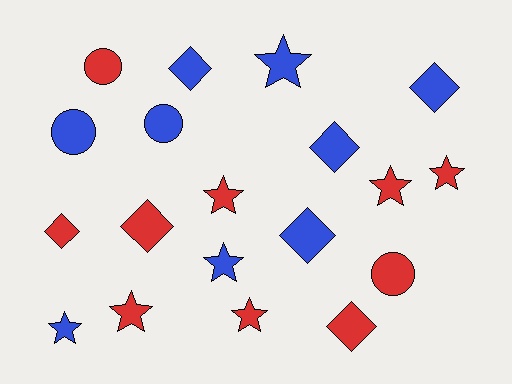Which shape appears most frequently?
Star, with 8 objects.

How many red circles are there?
There are 2 red circles.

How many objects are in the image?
There are 19 objects.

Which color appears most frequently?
Red, with 10 objects.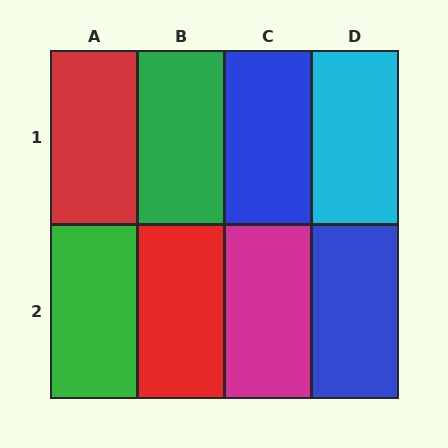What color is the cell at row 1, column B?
Green.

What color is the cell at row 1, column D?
Cyan.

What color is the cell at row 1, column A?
Red.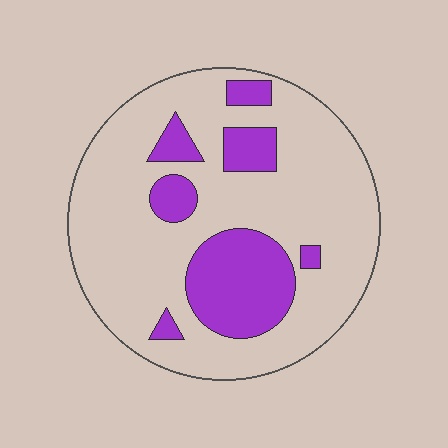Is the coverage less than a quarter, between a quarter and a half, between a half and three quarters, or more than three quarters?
Less than a quarter.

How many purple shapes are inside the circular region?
7.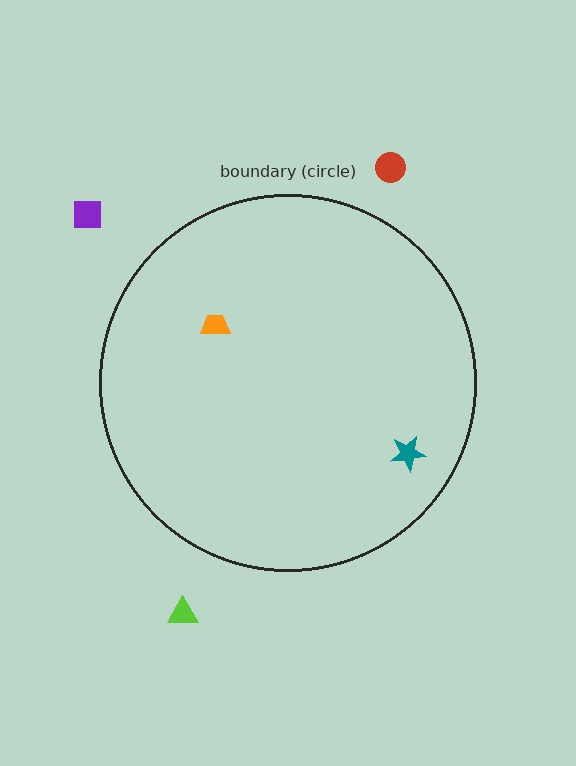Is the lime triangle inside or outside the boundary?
Outside.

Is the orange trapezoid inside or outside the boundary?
Inside.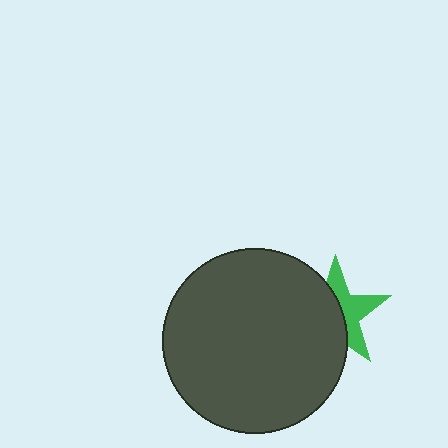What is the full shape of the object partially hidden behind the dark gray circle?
The partially hidden object is a green star.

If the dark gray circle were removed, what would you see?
You would see the complete green star.